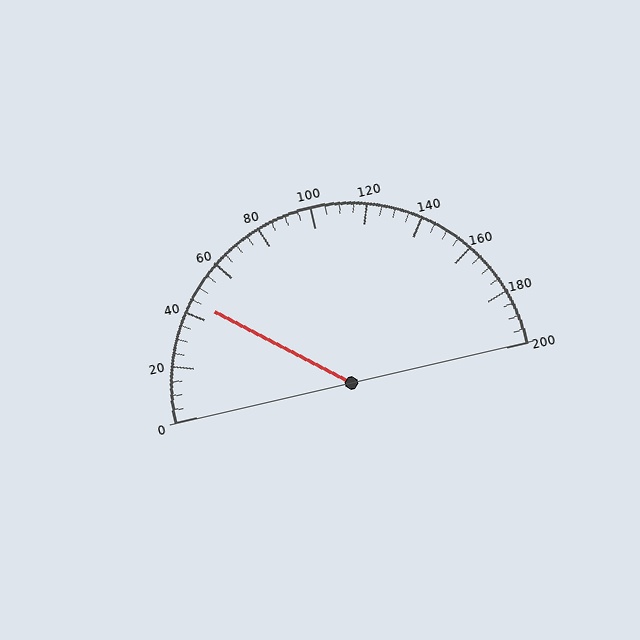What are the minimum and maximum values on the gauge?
The gauge ranges from 0 to 200.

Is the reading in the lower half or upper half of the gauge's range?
The reading is in the lower half of the range (0 to 200).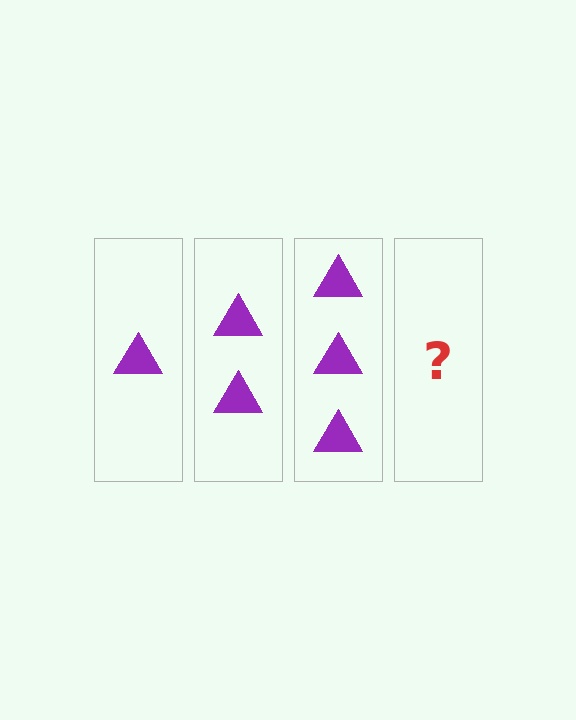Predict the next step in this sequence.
The next step is 4 triangles.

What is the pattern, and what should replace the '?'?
The pattern is that each step adds one more triangle. The '?' should be 4 triangles.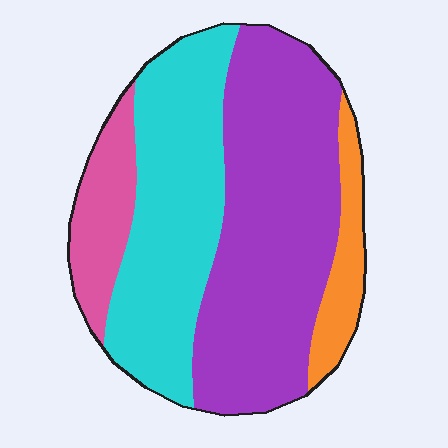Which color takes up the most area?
Purple, at roughly 45%.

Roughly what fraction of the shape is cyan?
Cyan covers around 35% of the shape.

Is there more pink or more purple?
Purple.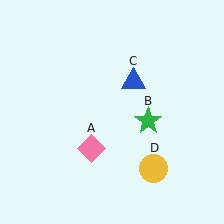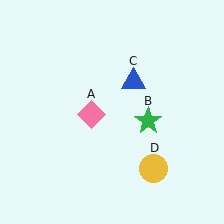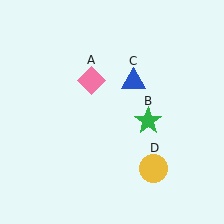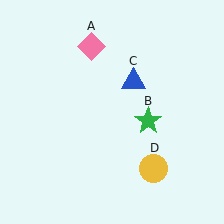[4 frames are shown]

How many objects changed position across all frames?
1 object changed position: pink diamond (object A).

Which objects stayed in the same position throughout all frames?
Green star (object B) and blue triangle (object C) and yellow circle (object D) remained stationary.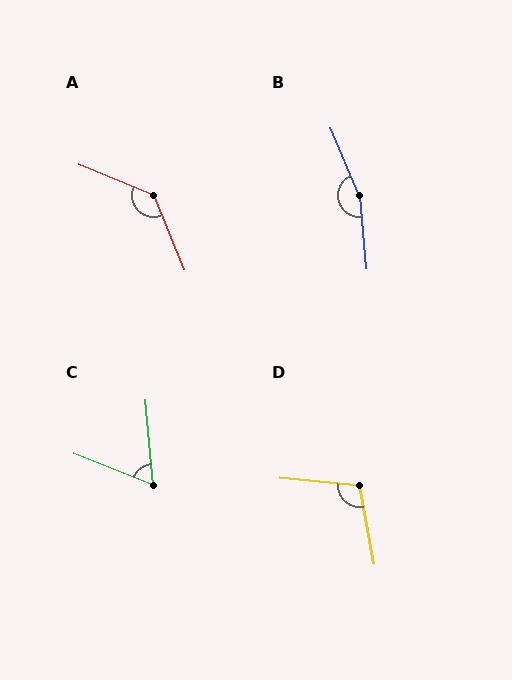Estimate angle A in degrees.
Approximately 135 degrees.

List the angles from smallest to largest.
C (64°), D (106°), A (135°), B (162°).